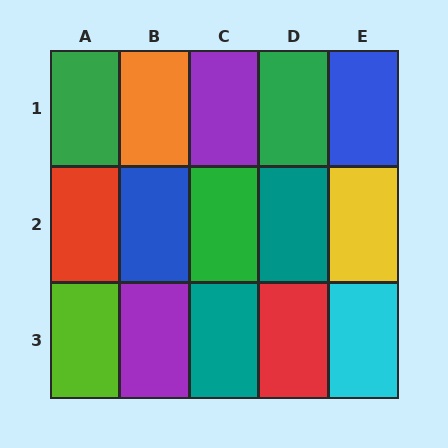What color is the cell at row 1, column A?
Green.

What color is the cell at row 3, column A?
Lime.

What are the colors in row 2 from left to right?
Red, blue, green, teal, yellow.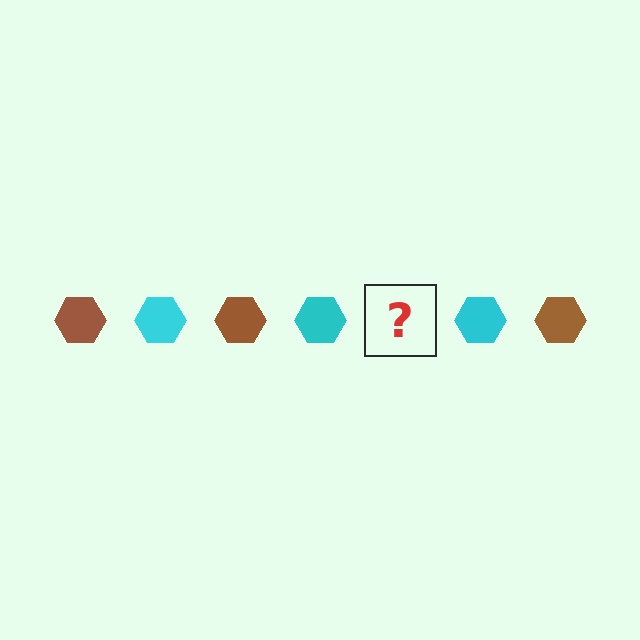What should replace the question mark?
The question mark should be replaced with a brown hexagon.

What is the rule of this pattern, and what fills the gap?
The rule is that the pattern cycles through brown, cyan hexagons. The gap should be filled with a brown hexagon.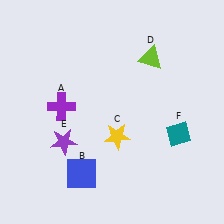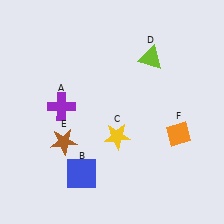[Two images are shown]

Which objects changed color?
E changed from purple to brown. F changed from teal to orange.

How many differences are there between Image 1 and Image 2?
There are 2 differences between the two images.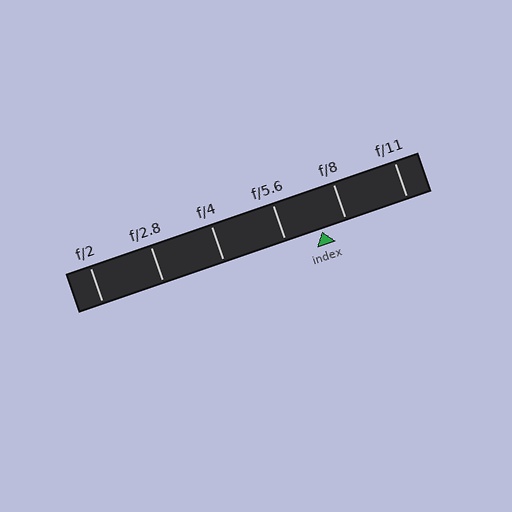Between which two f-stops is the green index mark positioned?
The index mark is between f/5.6 and f/8.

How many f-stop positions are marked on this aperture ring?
There are 6 f-stop positions marked.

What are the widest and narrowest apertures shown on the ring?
The widest aperture shown is f/2 and the narrowest is f/11.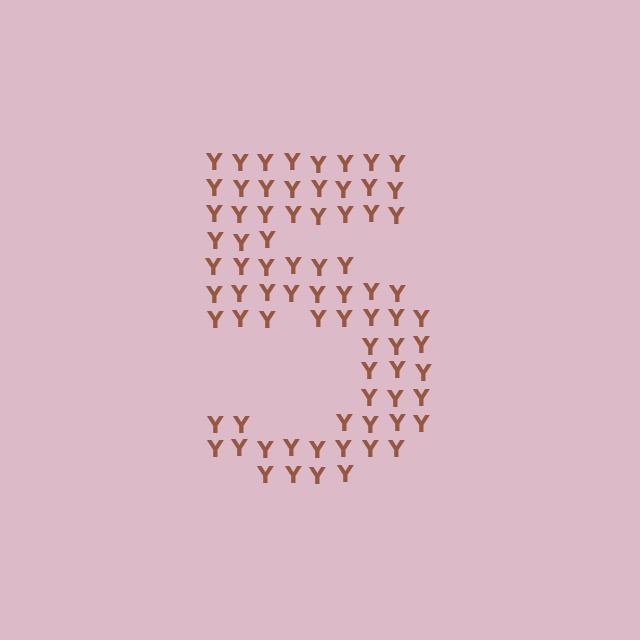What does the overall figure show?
The overall figure shows the digit 5.